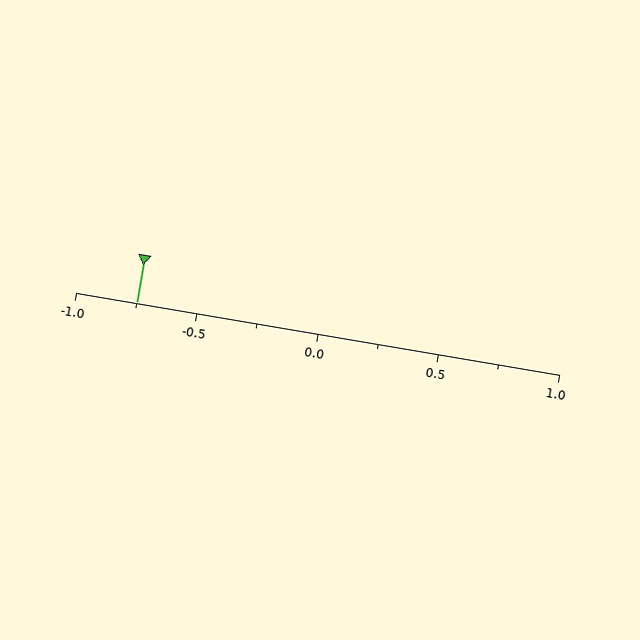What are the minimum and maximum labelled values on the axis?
The axis runs from -1.0 to 1.0.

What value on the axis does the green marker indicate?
The marker indicates approximately -0.75.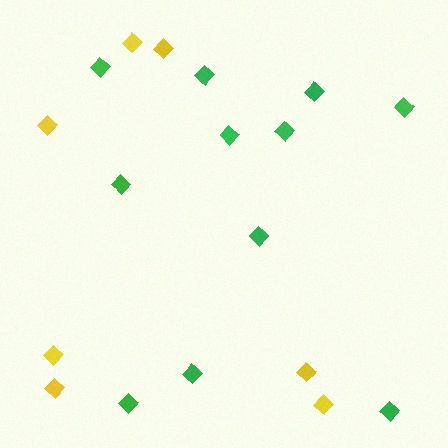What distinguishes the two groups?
There are 2 groups: one group of yellow diamonds (7) and one group of green diamonds (11).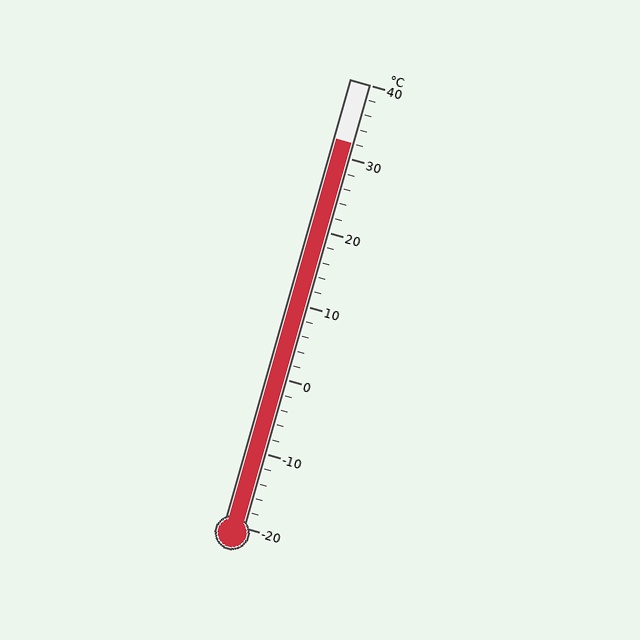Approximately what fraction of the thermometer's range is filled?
The thermometer is filled to approximately 85% of its range.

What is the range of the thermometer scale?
The thermometer scale ranges from -20°C to 40°C.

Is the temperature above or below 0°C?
The temperature is above 0°C.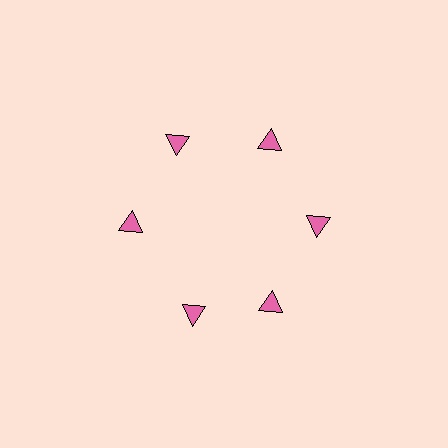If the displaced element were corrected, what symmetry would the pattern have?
It would have 6-fold rotational symmetry — the pattern would map onto itself every 60 degrees.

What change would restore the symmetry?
The symmetry would be restored by rotating it back into even spacing with its neighbors so that all 6 triangles sit at equal angles and equal distance from the center.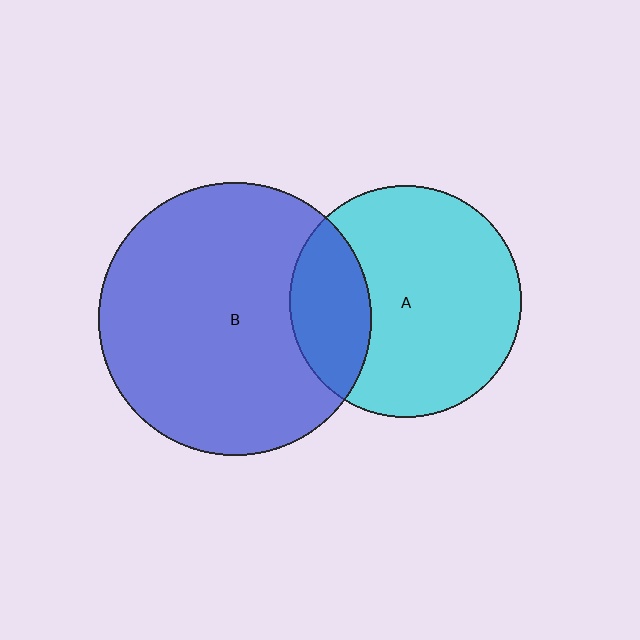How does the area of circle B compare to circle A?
Approximately 1.4 times.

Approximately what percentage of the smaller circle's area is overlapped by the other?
Approximately 25%.